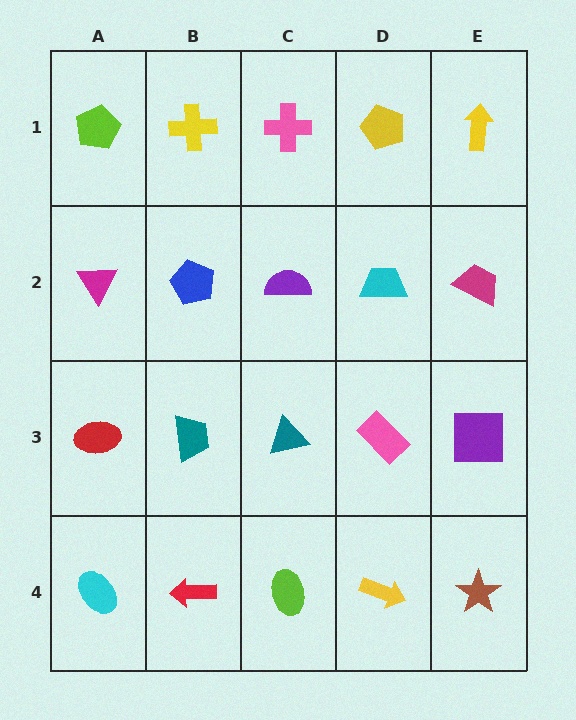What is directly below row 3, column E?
A brown star.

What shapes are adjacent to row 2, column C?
A pink cross (row 1, column C), a teal triangle (row 3, column C), a blue pentagon (row 2, column B), a cyan trapezoid (row 2, column D).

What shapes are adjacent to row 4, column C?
A teal triangle (row 3, column C), a red arrow (row 4, column B), a yellow arrow (row 4, column D).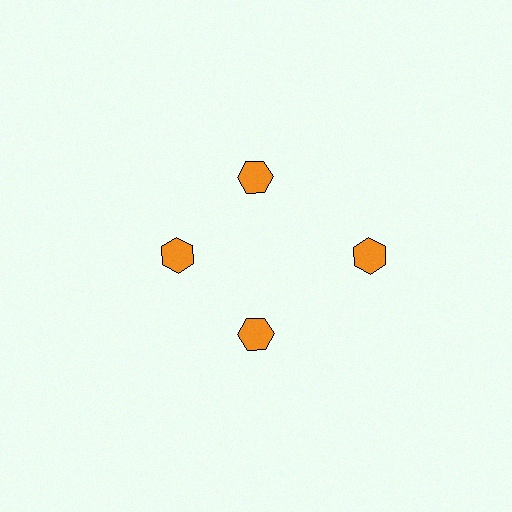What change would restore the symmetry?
The symmetry would be restored by moving it inward, back onto the ring so that all 4 hexagons sit at equal angles and equal distance from the center.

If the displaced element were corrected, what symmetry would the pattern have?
It would have 4-fold rotational symmetry — the pattern would map onto itself every 90 degrees.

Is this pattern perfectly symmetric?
No. The 4 orange hexagons are arranged in a ring, but one element near the 3 o'clock position is pushed outward from the center, breaking the 4-fold rotational symmetry.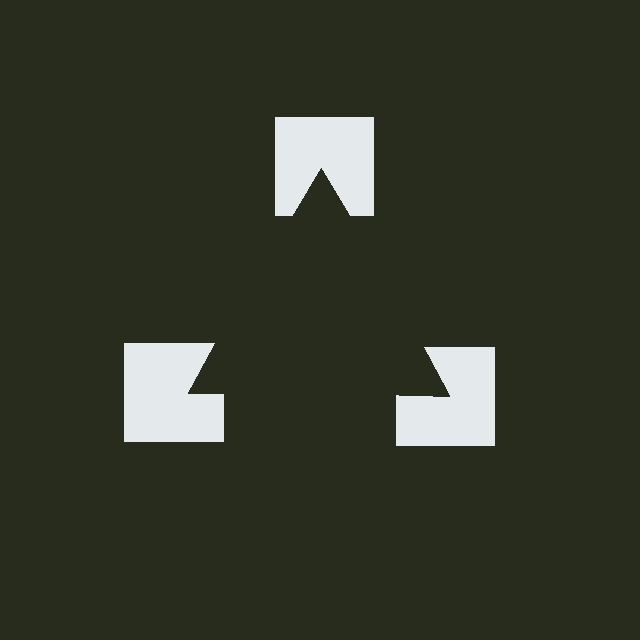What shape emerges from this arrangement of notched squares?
An illusory triangle — its edges are inferred from the aligned wedge cuts in the notched squares, not physically drawn.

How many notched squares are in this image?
There are 3 — one at each vertex of the illusory triangle.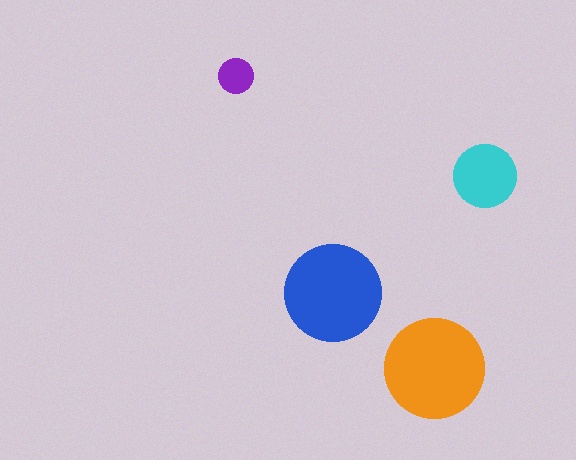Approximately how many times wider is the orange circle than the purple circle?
About 3 times wider.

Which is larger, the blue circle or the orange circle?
The orange one.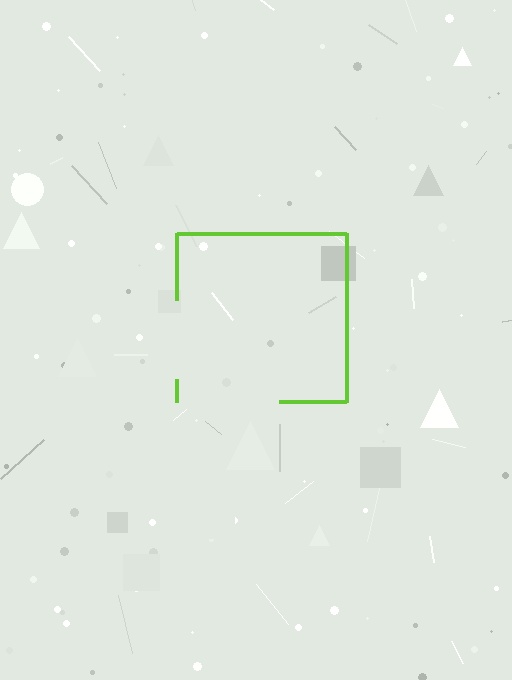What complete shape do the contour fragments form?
The contour fragments form a square.